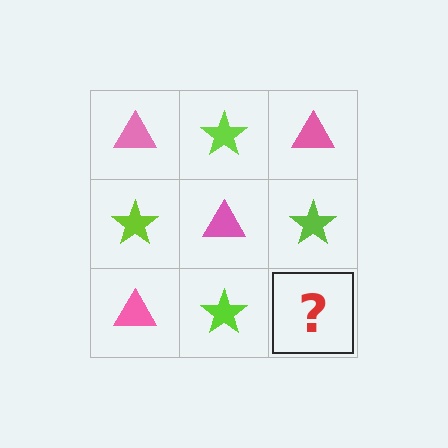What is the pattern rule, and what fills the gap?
The rule is that it alternates pink triangle and lime star in a checkerboard pattern. The gap should be filled with a pink triangle.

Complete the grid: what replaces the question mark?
The question mark should be replaced with a pink triangle.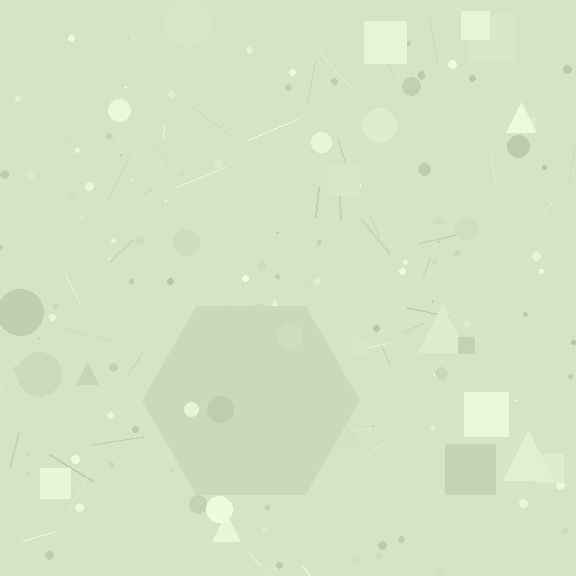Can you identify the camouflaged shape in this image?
The camouflaged shape is a hexagon.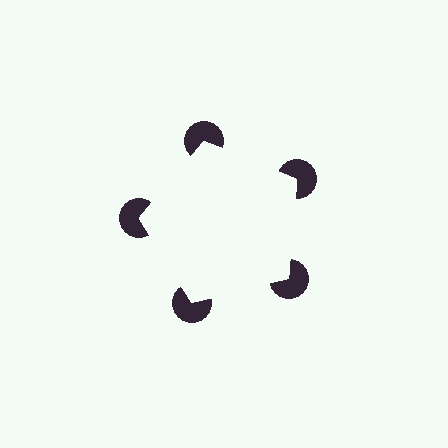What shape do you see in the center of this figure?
An illusory pentagon — its edges are inferred from the aligned wedge cuts in the pac-man discs, not physically drawn.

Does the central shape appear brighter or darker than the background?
It typically appears slightly brighter than the background, even though no actual brightness change is drawn.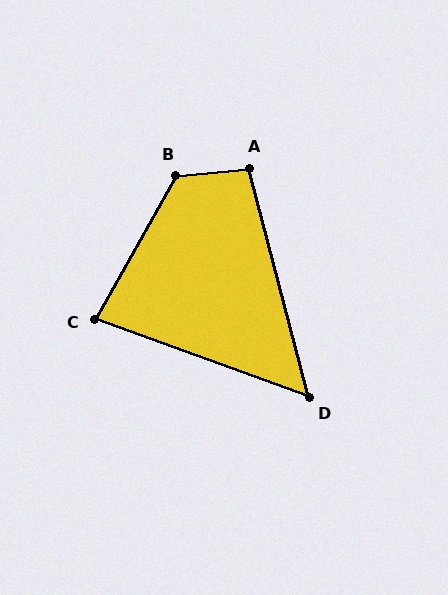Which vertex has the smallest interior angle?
D, at approximately 55 degrees.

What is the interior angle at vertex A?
Approximately 99 degrees (obtuse).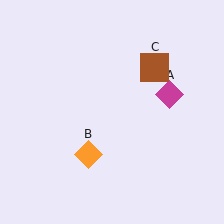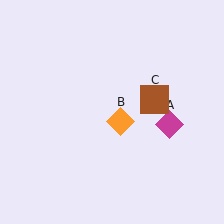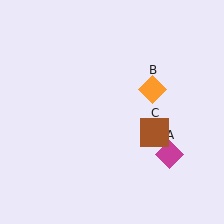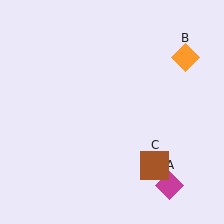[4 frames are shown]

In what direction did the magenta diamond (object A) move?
The magenta diamond (object A) moved down.